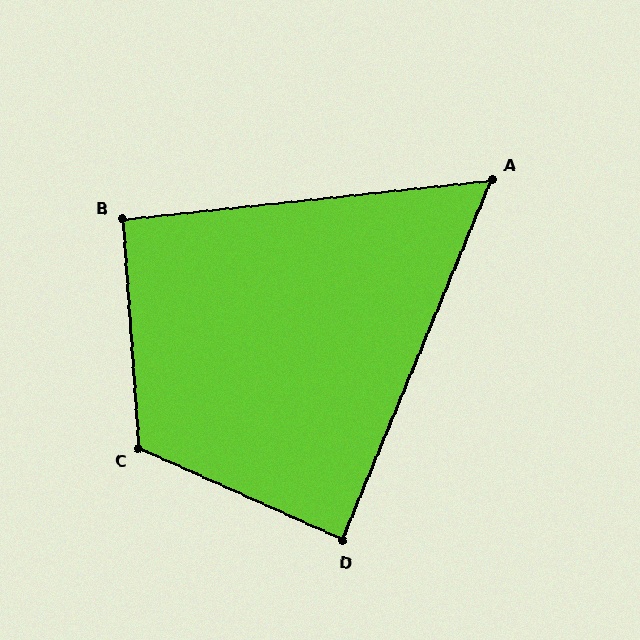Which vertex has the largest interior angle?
C, at approximately 119 degrees.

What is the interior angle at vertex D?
Approximately 88 degrees (approximately right).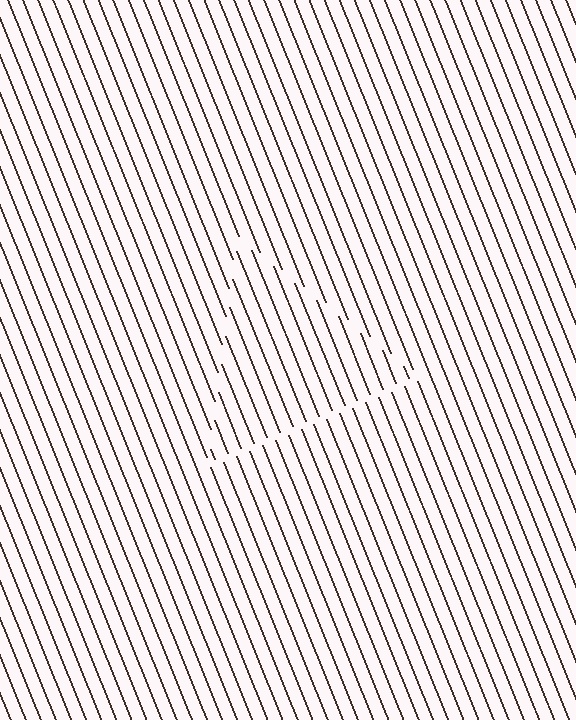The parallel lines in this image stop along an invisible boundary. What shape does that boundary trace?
An illusory triangle. The interior of the shape contains the same grating, shifted by half a period — the contour is defined by the phase discontinuity where line-ends from the inner and outer gratings abut.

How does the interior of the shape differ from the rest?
The interior of the shape contains the same grating, shifted by half a period — the contour is defined by the phase discontinuity where line-ends from the inner and outer gratings abut.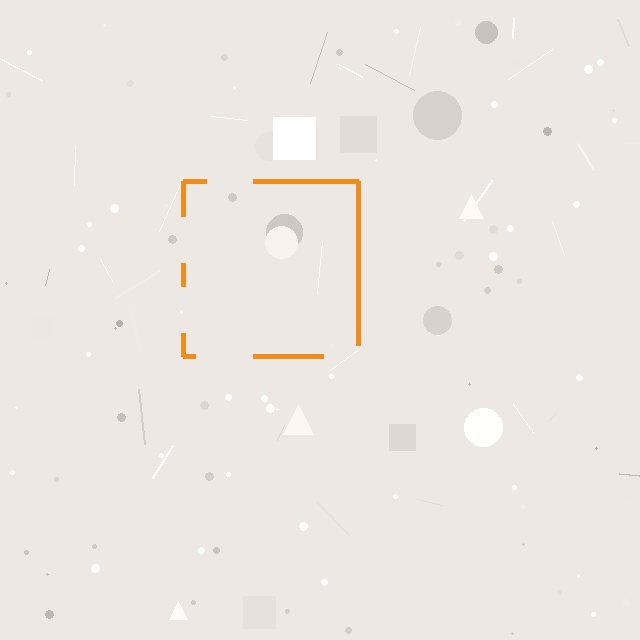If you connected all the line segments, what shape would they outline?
They would outline a square.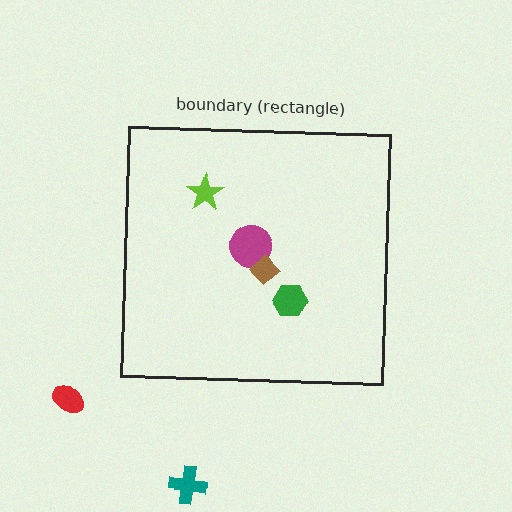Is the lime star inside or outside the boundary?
Inside.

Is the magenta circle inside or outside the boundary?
Inside.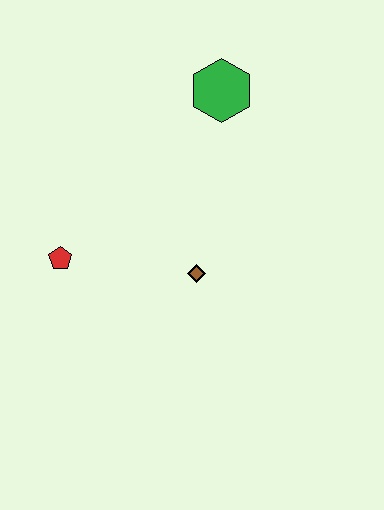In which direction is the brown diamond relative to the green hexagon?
The brown diamond is below the green hexagon.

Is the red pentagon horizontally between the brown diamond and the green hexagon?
No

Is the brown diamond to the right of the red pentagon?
Yes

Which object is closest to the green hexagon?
The brown diamond is closest to the green hexagon.